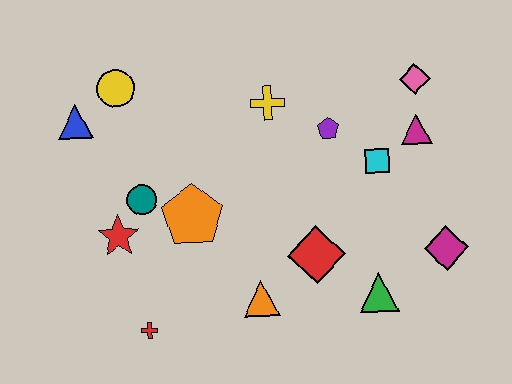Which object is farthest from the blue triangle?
The magenta diamond is farthest from the blue triangle.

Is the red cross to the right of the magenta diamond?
No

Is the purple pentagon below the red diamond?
No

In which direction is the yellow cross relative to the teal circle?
The yellow cross is to the right of the teal circle.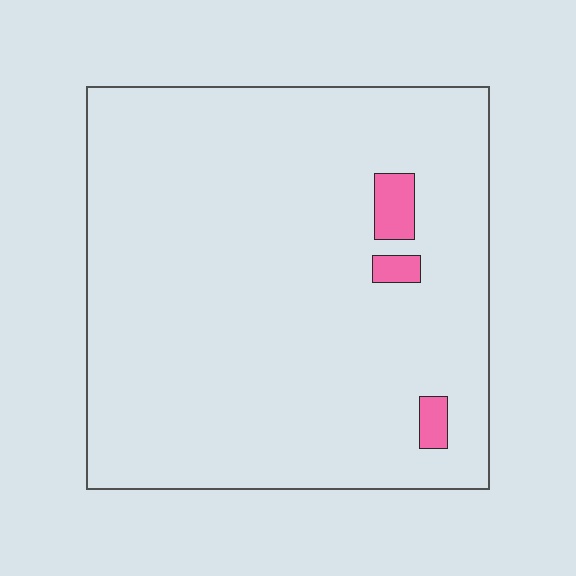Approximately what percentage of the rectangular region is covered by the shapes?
Approximately 5%.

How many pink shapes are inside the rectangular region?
3.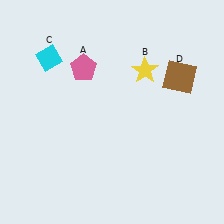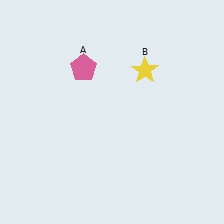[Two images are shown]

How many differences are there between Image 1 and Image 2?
There are 2 differences between the two images.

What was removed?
The brown square (D), the cyan diamond (C) were removed in Image 2.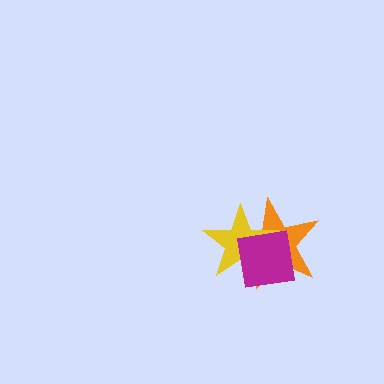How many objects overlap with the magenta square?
2 objects overlap with the magenta square.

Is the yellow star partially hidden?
Yes, it is partially covered by another shape.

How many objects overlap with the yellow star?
2 objects overlap with the yellow star.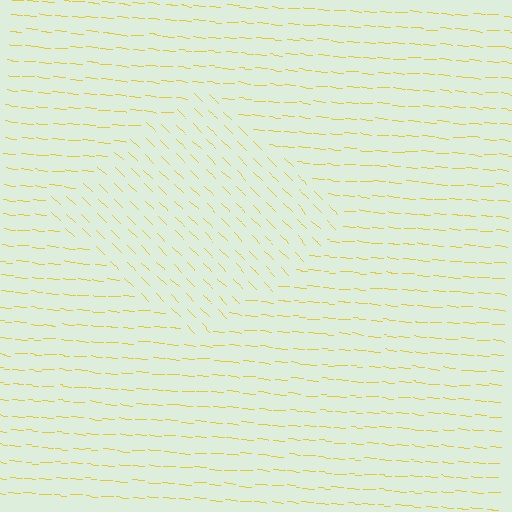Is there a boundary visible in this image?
Yes, there is a texture boundary formed by a change in line orientation.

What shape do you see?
I see a diamond.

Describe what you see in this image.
The image is filled with small yellow line segments. A diamond region in the image has lines oriented differently from the surrounding lines, creating a visible texture boundary.